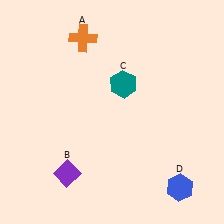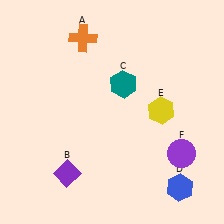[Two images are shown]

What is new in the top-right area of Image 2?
A yellow hexagon (E) was added in the top-right area of Image 2.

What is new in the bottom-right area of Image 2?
A purple circle (F) was added in the bottom-right area of Image 2.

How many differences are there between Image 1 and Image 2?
There are 2 differences between the two images.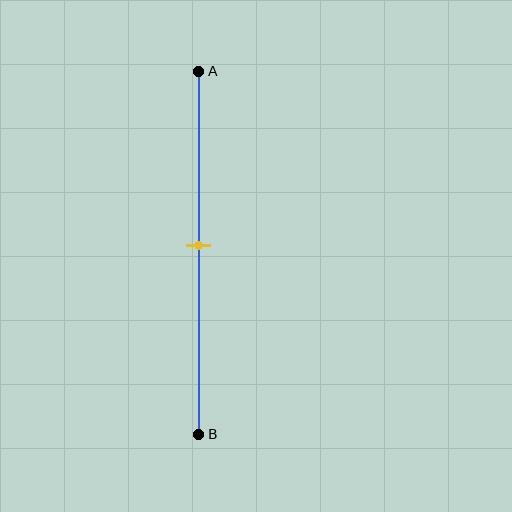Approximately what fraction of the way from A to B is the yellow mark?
The yellow mark is approximately 50% of the way from A to B.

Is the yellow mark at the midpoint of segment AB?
Yes, the mark is approximately at the midpoint.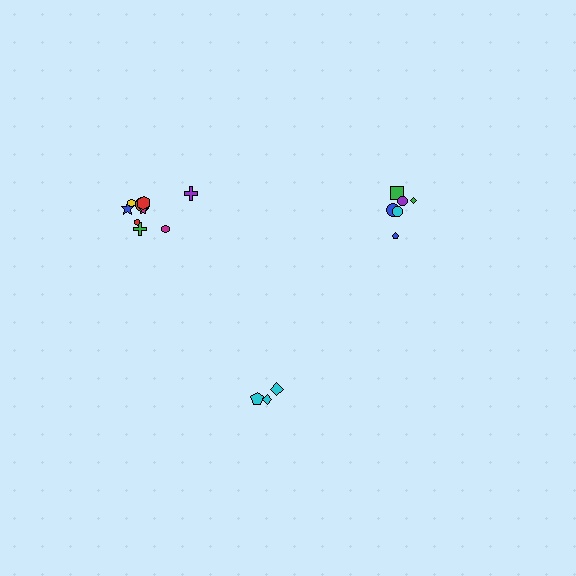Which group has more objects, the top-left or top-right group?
The top-left group.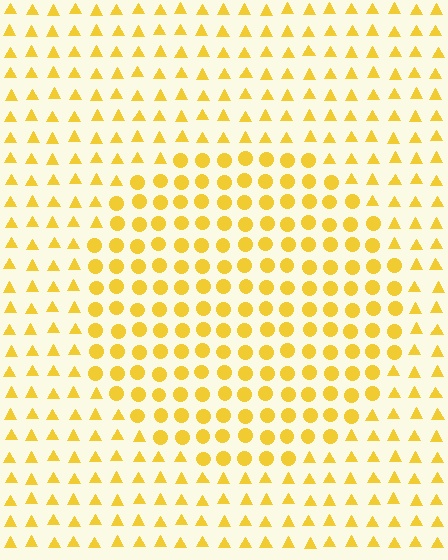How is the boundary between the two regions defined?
The boundary is defined by a change in element shape: circles inside vs. triangles outside. All elements share the same color and spacing.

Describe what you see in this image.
The image is filled with small yellow elements arranged in a uniform grid. A circle-shaped region contains circles, while the surrounding area contains triangles. The boundary is defined purely by the change in element shape.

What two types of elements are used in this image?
The image uses circles inside the circle region and triangles outside it.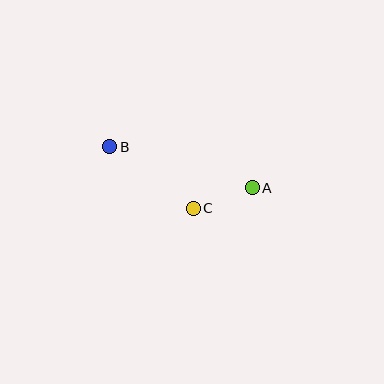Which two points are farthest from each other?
Points A and B are farthest from each other.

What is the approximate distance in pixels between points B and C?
The distance between B and C is approximately 104 pixels.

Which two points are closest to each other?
Points A and C are closest to each other.